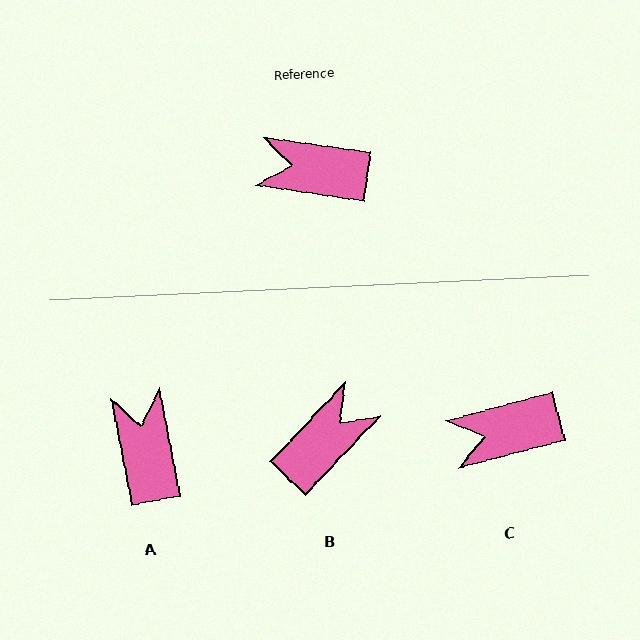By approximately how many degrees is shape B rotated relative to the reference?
Approximately 125 degrees clockwise.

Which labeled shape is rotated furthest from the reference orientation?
B, about 125 degrees away.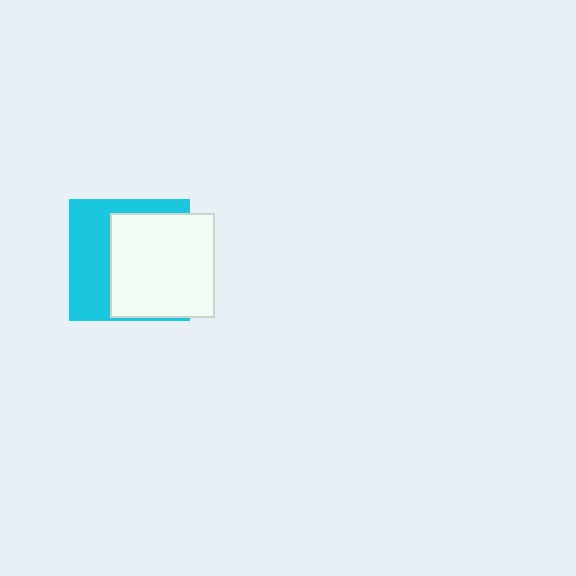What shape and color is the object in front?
The object in front is a white square.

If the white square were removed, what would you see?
You would see the complete cyan square.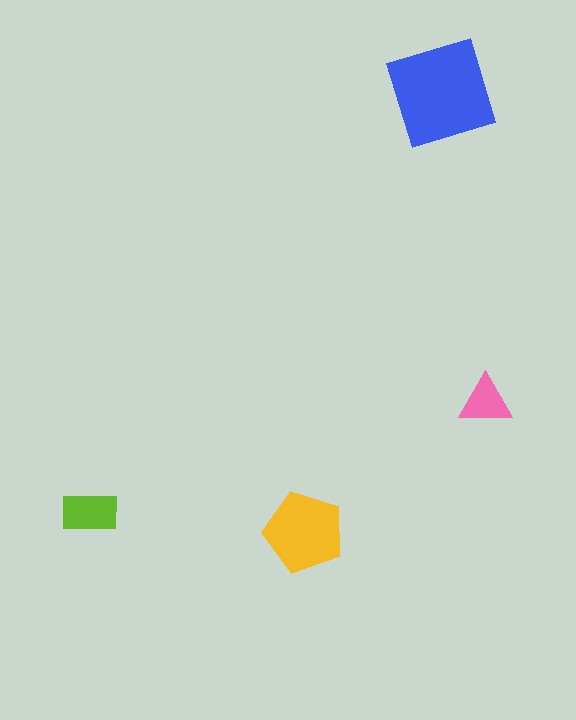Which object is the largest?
The blue square.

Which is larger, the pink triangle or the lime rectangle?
The lime rectangle.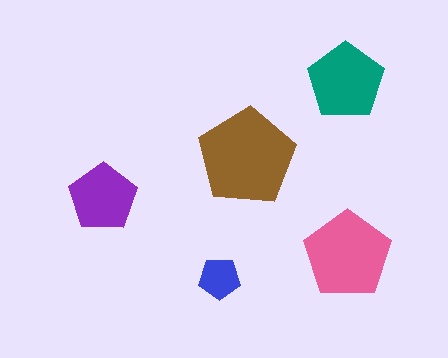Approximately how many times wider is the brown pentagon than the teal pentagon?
About 1.5 times wider.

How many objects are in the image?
There are 5 objects in the image.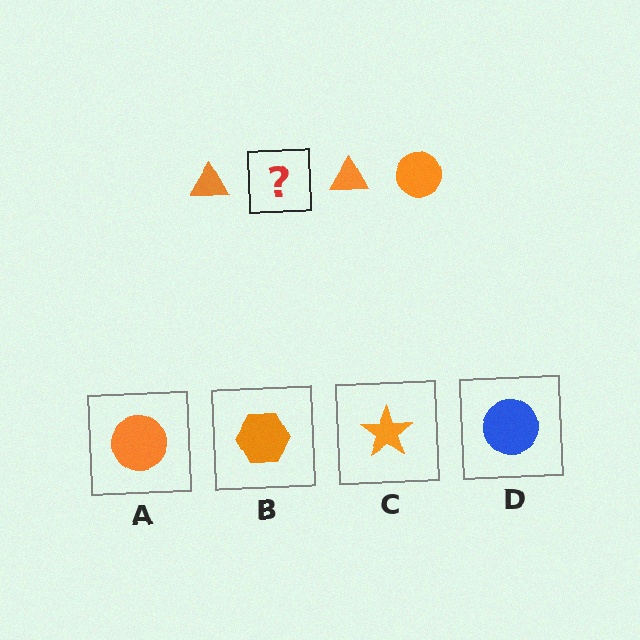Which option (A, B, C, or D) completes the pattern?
A.